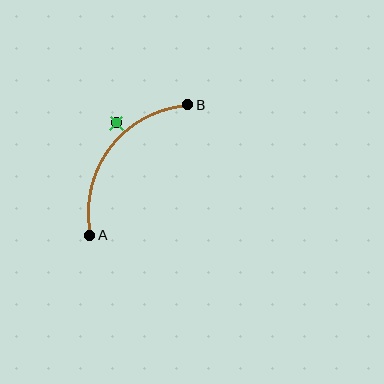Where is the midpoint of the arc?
The arc midpoint is the point on the curve farthest from the straight line joining A and B. It sits above and to the left of that line.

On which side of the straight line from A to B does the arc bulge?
The arc bulges above and to the left of the straight line connecting A and B.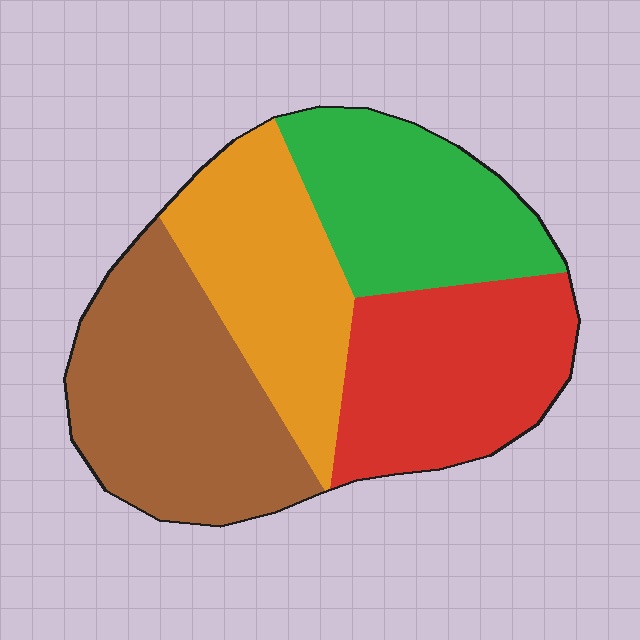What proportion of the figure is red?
Red covers around 25% of the figure.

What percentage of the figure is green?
Green covers roughly 20% of the figure.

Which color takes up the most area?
Brown, at roughly 30%.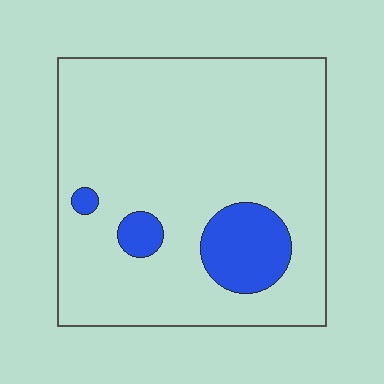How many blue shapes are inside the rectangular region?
3.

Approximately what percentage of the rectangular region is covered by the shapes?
Approximately 10%.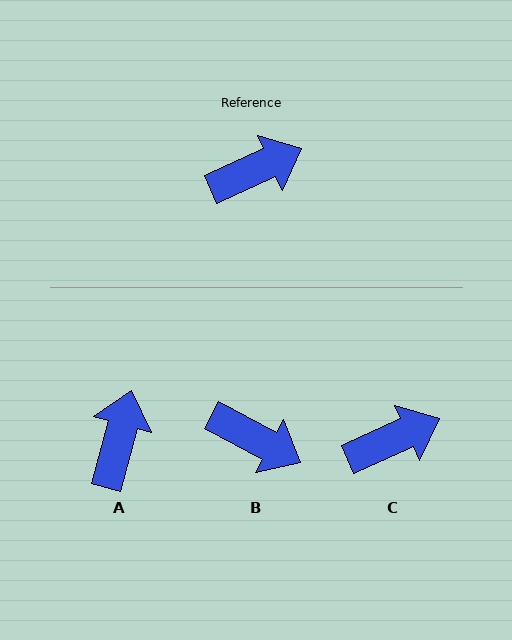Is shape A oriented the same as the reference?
No, it is off by about 51 degrees.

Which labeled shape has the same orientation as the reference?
C.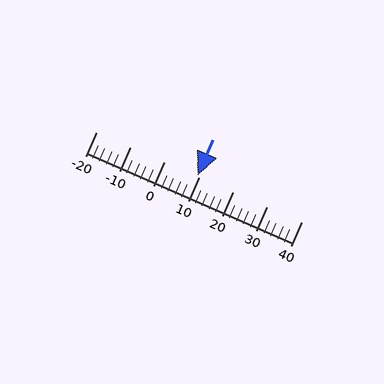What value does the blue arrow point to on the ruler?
The blue arrow points to approximately 10.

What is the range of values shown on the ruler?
The ruler shows values from -20 to 40.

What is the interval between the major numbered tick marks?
The major tick marks are spaced 10 units apart.